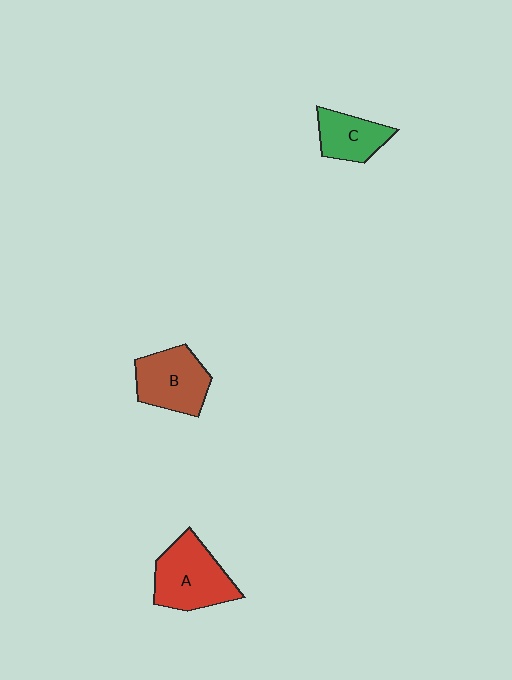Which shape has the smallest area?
Shape C (green).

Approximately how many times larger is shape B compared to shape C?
Approximately 1.4 times.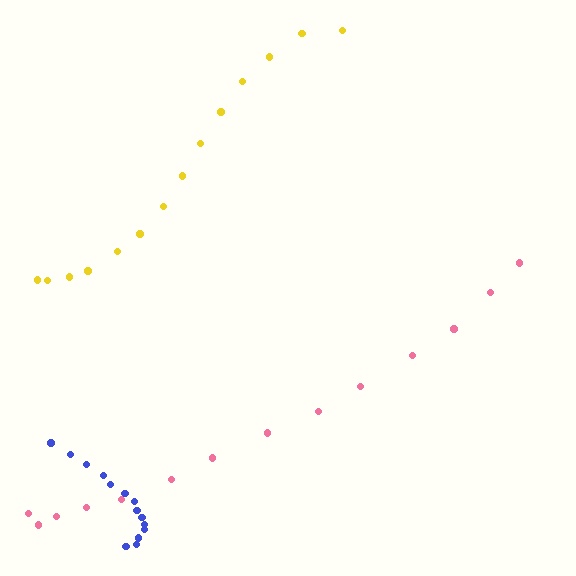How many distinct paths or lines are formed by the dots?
There are 3 distinct paths.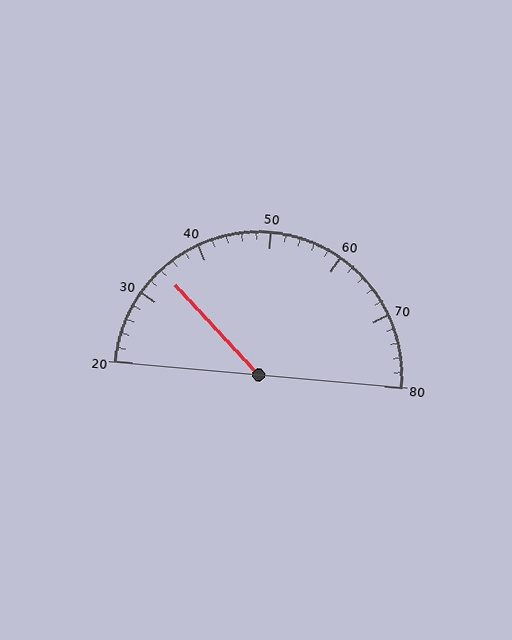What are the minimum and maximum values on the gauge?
The gauge ranges from 20 to 80.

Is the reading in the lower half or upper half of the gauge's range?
The reading is in the lower half of the range (20 to 80).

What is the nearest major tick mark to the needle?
The nearest major tick mark is 30.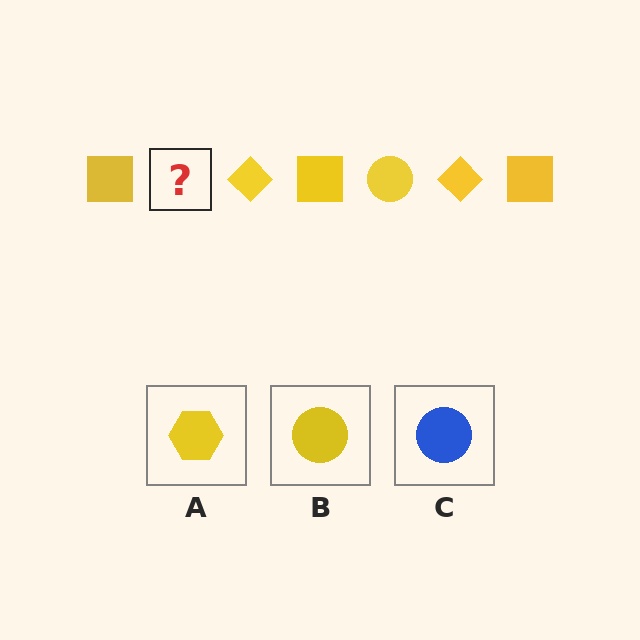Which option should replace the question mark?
Option B.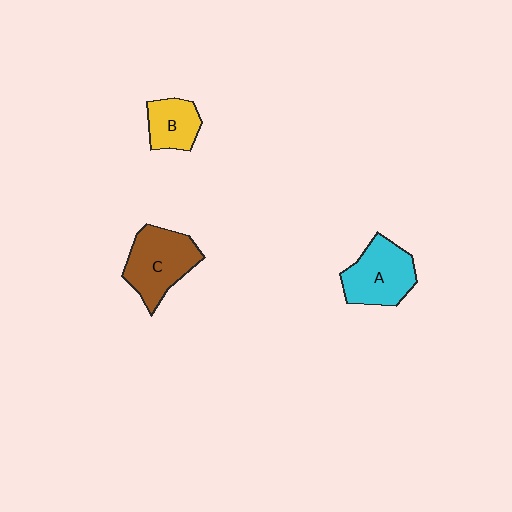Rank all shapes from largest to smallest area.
From largest to smallest: C (brown), A (cyan), B (yellow).